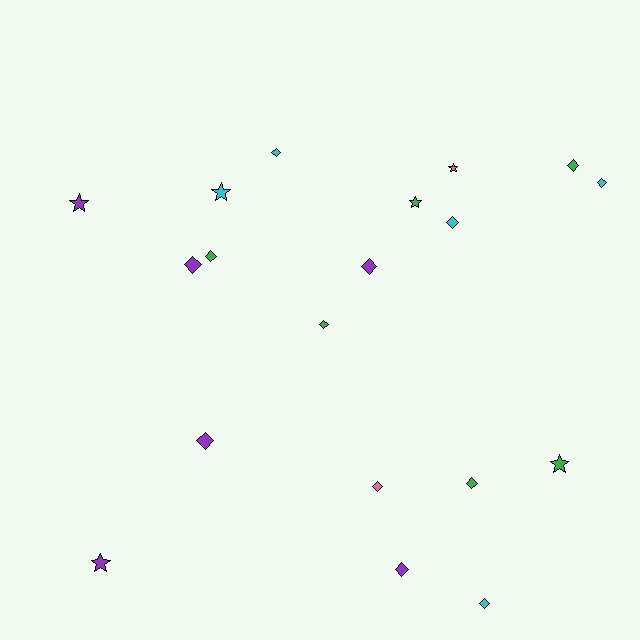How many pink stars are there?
There is 1 pink star.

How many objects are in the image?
There are 19 objects.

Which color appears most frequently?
Green, with 6 objects.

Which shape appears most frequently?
Diamond, with 13 objects.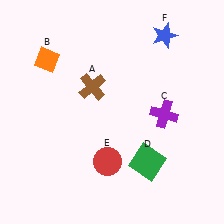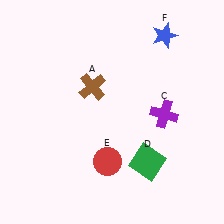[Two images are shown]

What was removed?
The orange diamond (B) was removed in Image 2.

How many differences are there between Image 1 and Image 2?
There is 1 difference between the two images.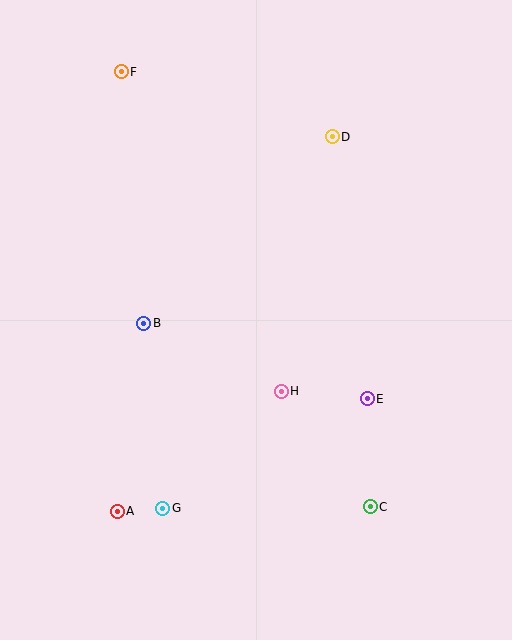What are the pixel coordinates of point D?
Point D is at (332, 137).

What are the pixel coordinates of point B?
Point B is at (144, 323).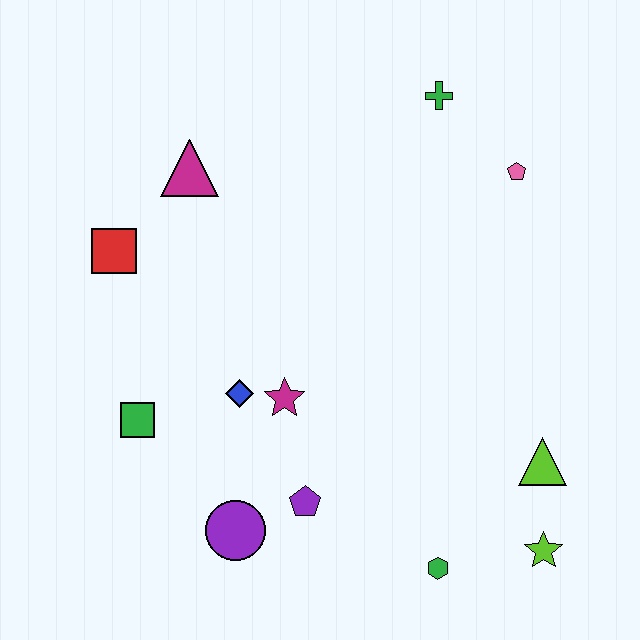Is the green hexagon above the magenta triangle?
No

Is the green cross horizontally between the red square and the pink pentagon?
Yes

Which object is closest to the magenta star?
The blue diamond is closest to the magenta star.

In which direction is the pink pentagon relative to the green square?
The pink pentagon is to the right of the green square.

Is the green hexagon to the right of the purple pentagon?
Yes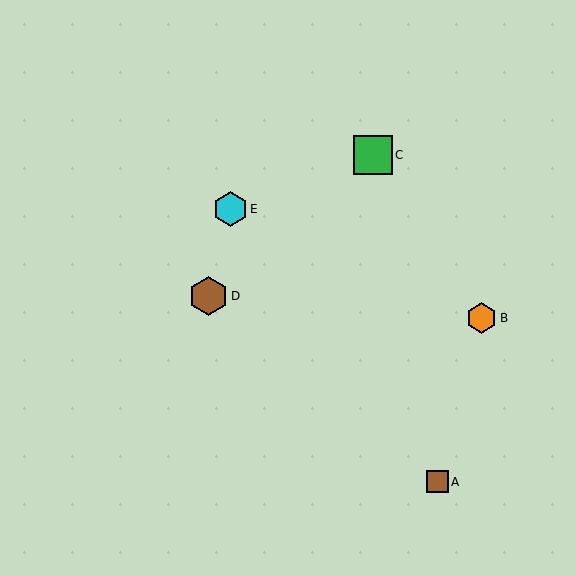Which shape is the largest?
The brown hexagon (labeled D) is the largest.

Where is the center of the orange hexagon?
The center of the orange hexagon is at (482, 318).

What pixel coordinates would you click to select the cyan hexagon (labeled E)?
Click at (230, 209) to select the cyan hexagon E.